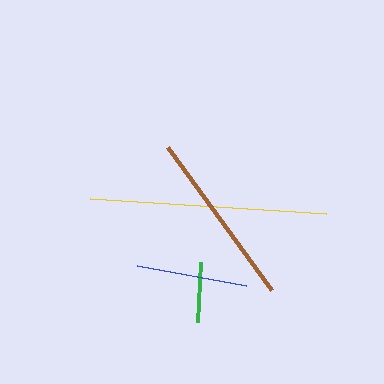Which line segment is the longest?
The yellow line is the longest at approximately 236 pixels.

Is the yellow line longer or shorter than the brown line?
The yellow line is longer than the brown line.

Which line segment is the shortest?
The green line is the shortest at approximately 60 pixels.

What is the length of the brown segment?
The brown segment is approximately 176 pixels long.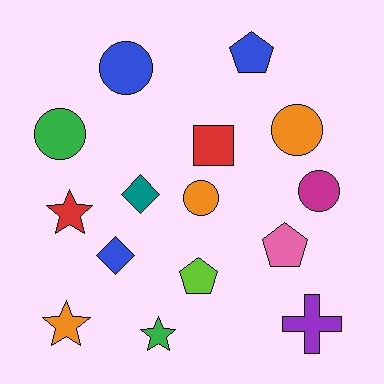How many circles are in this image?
There are 5 circles.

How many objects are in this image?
There are 15 objects.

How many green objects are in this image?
There are 2 green objects.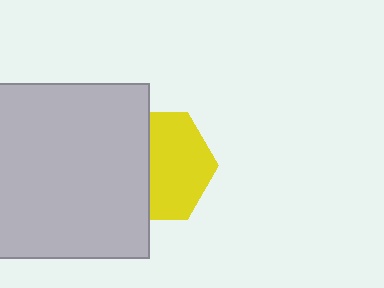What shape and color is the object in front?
The object in front is a light gray square.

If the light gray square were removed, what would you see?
You would see the complete yellow hexagon.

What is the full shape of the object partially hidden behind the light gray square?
The partially hidden object is a yellow hexagon.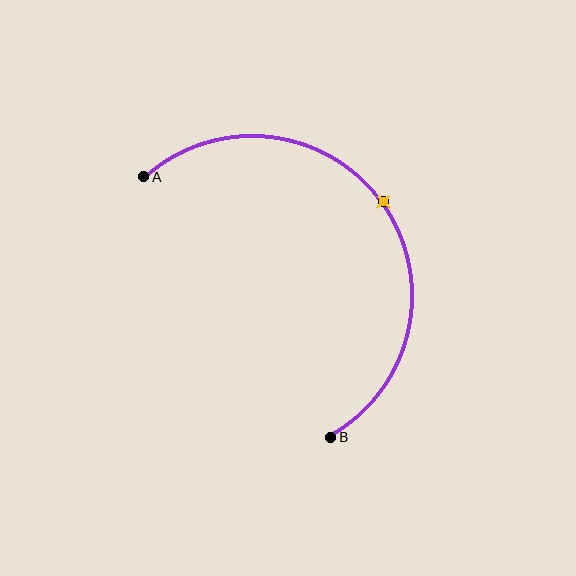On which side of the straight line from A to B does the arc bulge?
The arc bulges above and to the right of the straight line connecting A and B.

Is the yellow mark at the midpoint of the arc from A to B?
Yes. The yellow mark lies on the arc at equal arc-length from both A and B — it is the arc midpoint.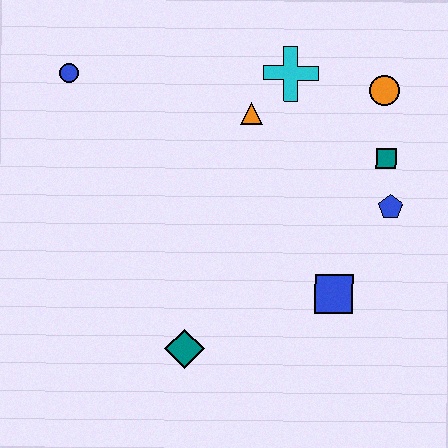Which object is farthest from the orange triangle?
The teal diamond is farthest from the orange triangle.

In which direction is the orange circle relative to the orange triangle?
The orange circle is to the right of the orange triangle.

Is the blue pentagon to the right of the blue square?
Yes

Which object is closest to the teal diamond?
The blue square is closest to the teal diamond.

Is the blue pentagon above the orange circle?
No